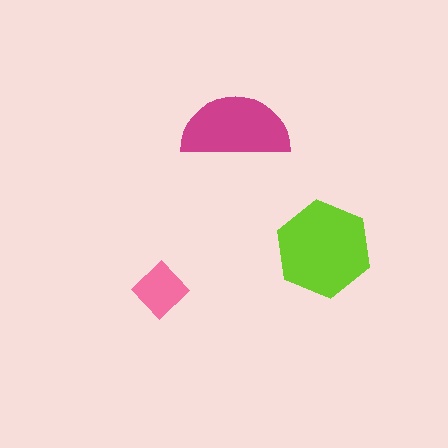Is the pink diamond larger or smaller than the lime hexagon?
Smaller.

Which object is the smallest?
The pink diamond.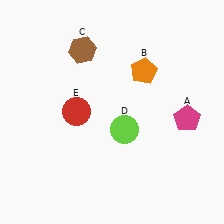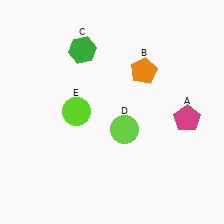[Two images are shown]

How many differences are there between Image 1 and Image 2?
There are 2 differences between the two images.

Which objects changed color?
C changed from brown to green. E changed from red to lime.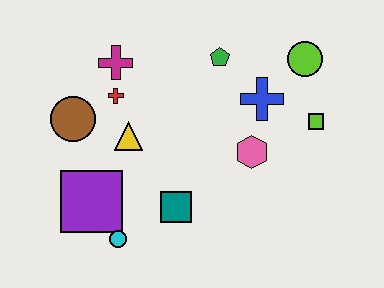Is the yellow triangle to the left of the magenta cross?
No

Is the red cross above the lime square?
Yes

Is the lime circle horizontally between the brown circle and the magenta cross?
No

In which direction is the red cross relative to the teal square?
The red cross is above the teal square.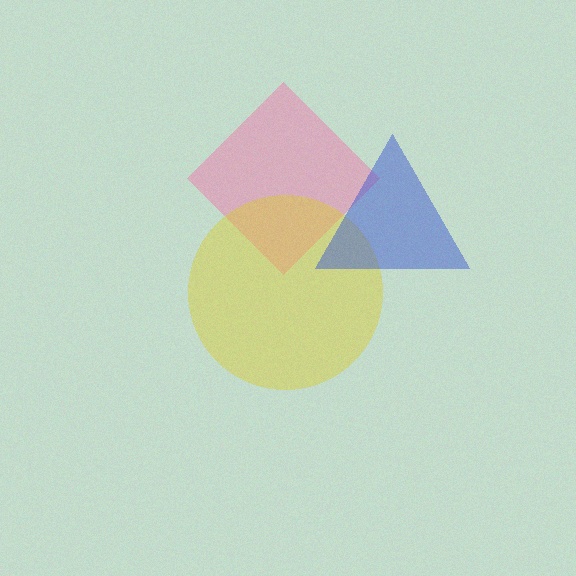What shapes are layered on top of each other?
The layered shapes are: a pink diamond, a yellow circle, a blue triangle.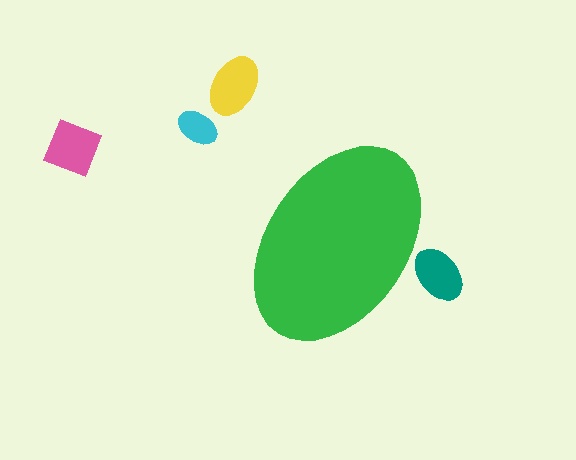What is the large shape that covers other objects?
A green ellipse.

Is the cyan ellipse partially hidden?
No, the cyan ellipse is fully visible.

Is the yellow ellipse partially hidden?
No, the yellow ellipse is fully visible.